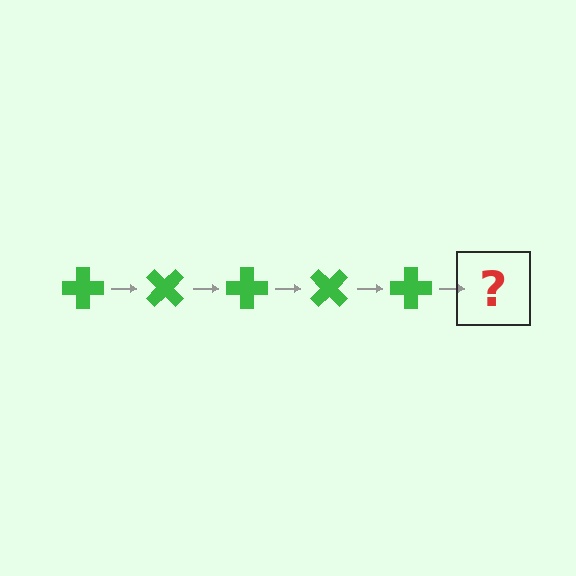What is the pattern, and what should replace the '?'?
The pattern is that the cross rotates 45 degrees each step. The '?' should be a green cross rotated 225 degrees.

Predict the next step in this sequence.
The next step is a green cross rotated 225 degrees.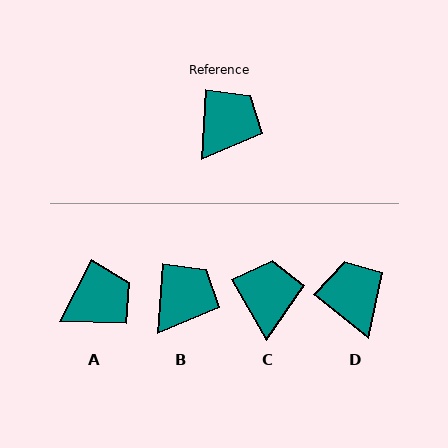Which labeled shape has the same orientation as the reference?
B.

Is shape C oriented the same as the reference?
No, it is off by about 34 degrees.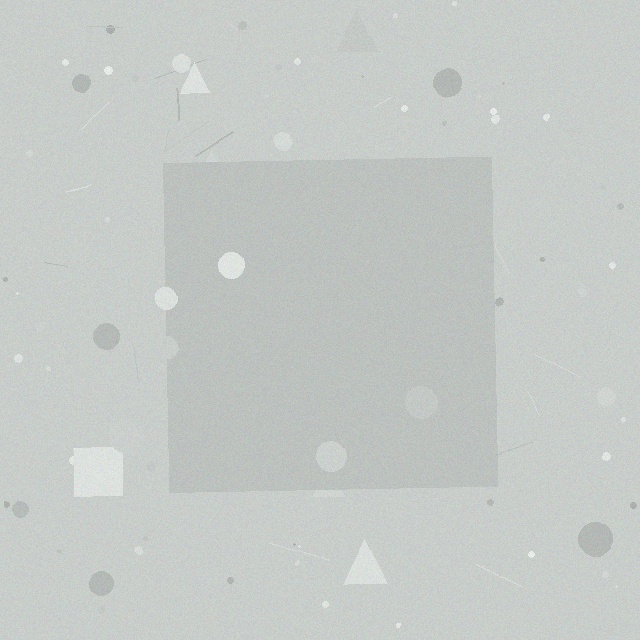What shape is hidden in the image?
A square is hidden in the image.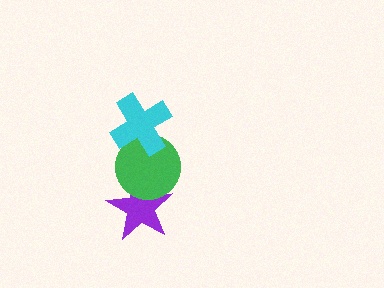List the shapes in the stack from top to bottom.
From top to bottom: the cyan cross, the green circle, the purple star.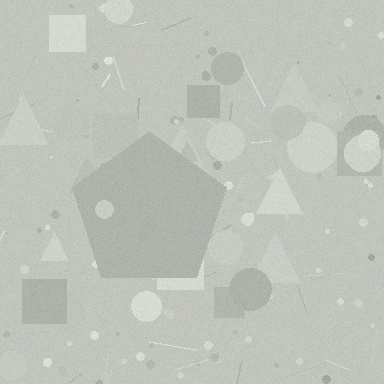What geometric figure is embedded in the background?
A pentagon is embedded in the background.